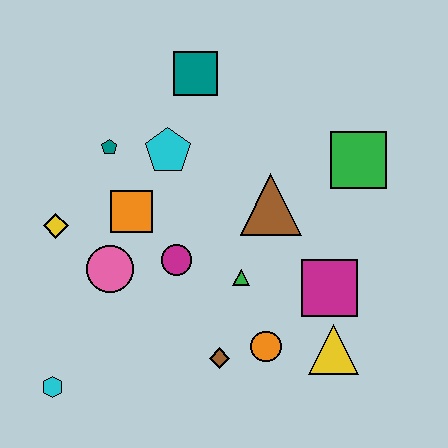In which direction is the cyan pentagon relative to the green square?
The cyan pentagon is to the left of the green square.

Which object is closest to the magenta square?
The yellow triangle is closest to the magenta square.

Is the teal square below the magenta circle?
No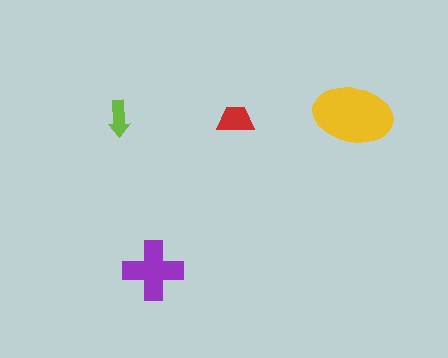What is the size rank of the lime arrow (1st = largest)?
4th.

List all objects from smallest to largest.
The lime arrow, the red trapezoid, the purple cross, the yellow ellipse.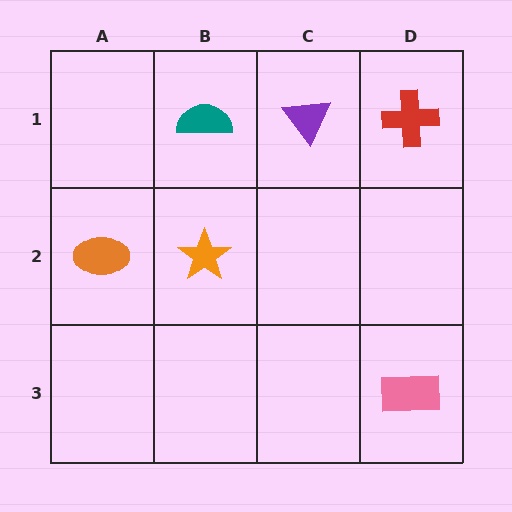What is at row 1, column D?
A red cross.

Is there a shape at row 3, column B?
No, that cell is empty.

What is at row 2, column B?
An orange star.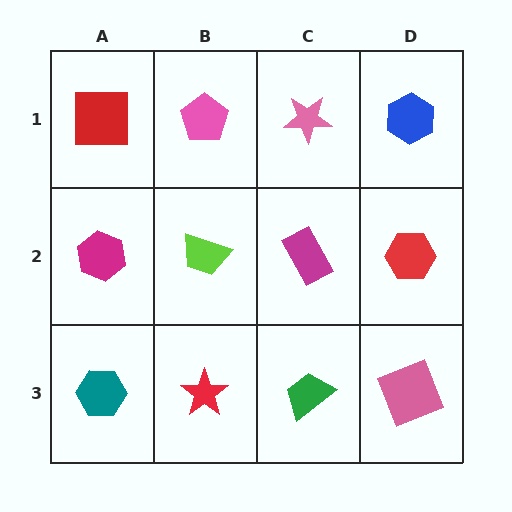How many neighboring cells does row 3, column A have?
2.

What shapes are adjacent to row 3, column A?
A magenta hexagon (row 2, column A), a red star (row 3, column B).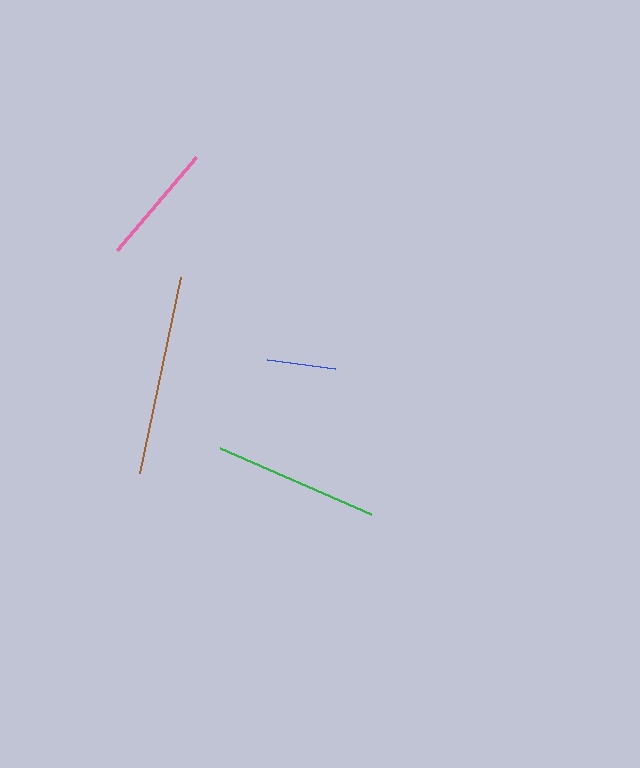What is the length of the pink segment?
The pink segment is approximately 122 pixels long.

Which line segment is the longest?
The brown line is the longest at approximately 200 pixels.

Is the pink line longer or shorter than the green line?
The green line is longer than the pink line.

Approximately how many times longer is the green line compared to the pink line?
The green line is approximately 1.3 times the length of the pink line.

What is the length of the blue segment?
The blue segment is approximately 69 pixels long.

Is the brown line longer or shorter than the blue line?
The brown line is longer than the blue line.